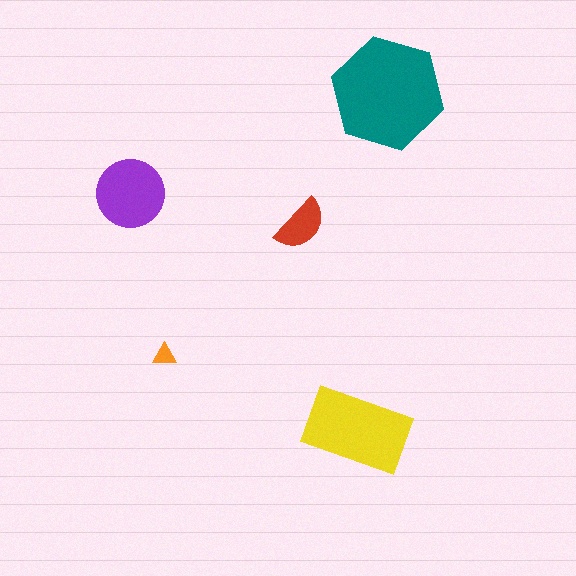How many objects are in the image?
There are 5 objects in the image.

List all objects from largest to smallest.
The teal hexagon, the yellow rectangle, the purple circle, the red semicircle, the orange triangle.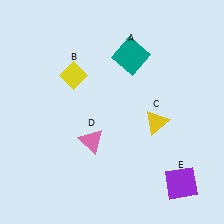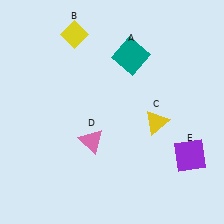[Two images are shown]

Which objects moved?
The objects that moved are: the yellow diamond (B), the purple square (E).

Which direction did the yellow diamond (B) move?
The yellow diamond (B) moved up.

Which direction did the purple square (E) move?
The purple square (E) moved up.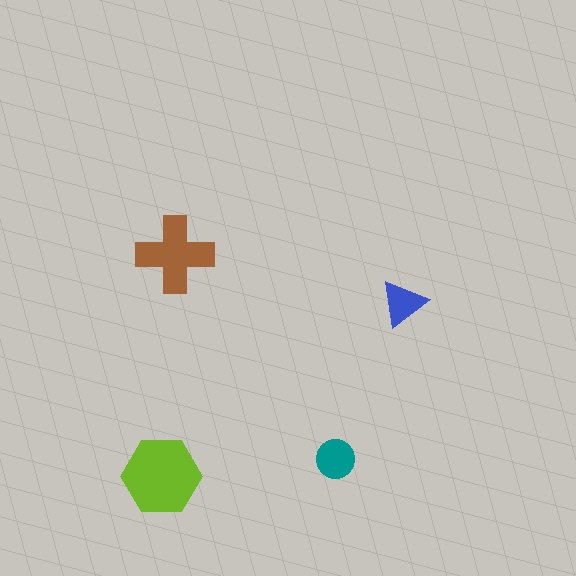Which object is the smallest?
The blue triangle.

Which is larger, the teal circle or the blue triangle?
The teal circle.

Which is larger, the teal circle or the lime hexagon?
The lime hexagon.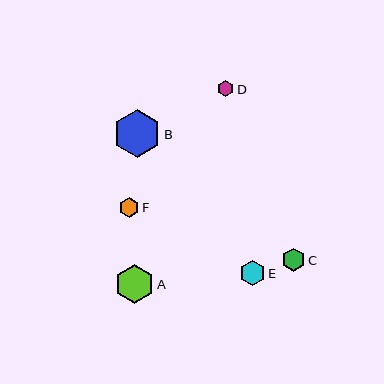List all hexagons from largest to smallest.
From largest to smallest: B, A, E, C, F, D.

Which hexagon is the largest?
Hexagon B is the largest with a size of approximately 48 pixels.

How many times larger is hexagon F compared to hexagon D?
Hexagon F is approximately 1.3 times the size of hexagon D.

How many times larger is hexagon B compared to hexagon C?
Hexagon B is approximately 2.0 times the size of hexagon C.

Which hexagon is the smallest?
Hexagon D is the smallest with a size of approximately 16 pixels.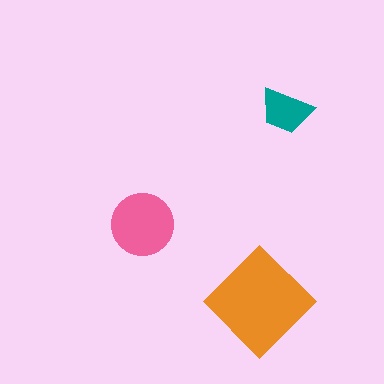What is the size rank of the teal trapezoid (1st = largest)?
3rd.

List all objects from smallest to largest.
The teal trapezoid, the pink circle, the orange diamond.